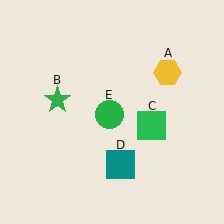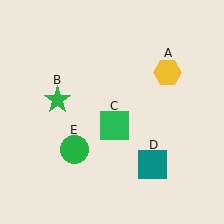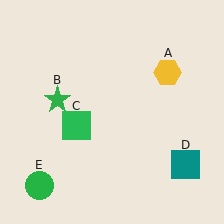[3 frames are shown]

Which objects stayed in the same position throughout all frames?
Yellow hexagon (object A) and green star (object B) remained stationary.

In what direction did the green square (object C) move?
The green square (object C) moved left.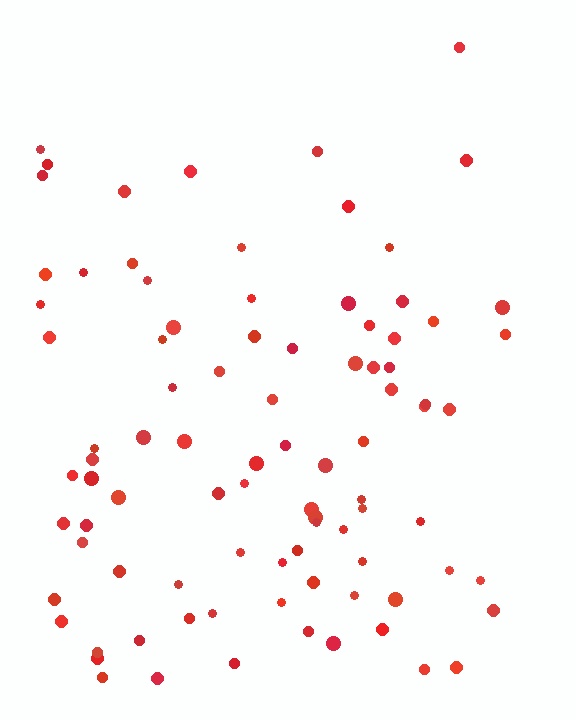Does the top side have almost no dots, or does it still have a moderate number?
Still a moderate number, just noticeably fewer than the bottom.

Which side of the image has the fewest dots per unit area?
The top.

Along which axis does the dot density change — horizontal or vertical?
Vertical.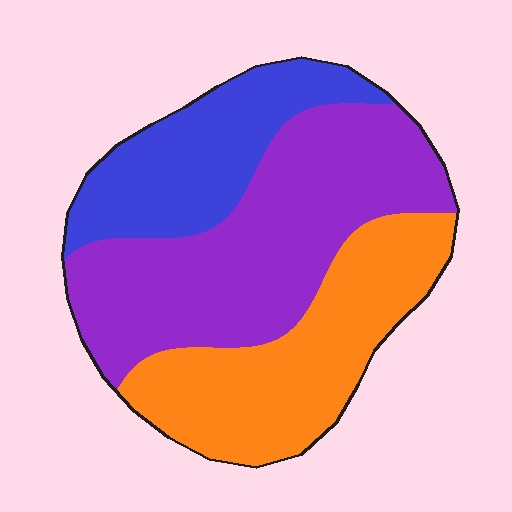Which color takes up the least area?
Blue, at roughly 25%.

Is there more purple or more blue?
Purple.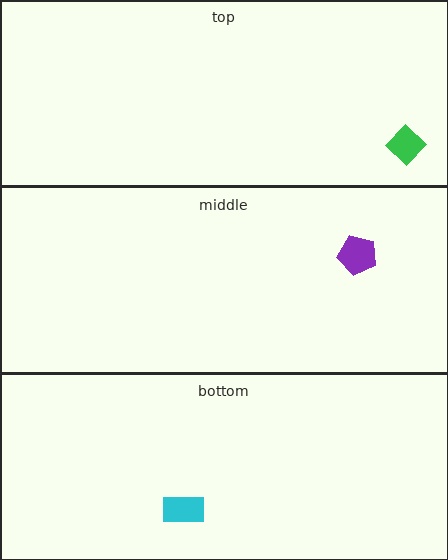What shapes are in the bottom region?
The cyan rectangle.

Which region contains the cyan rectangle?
The bottom region.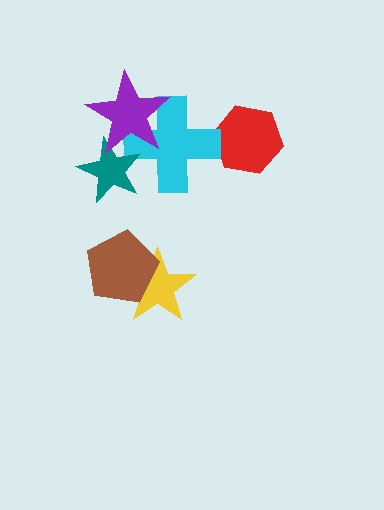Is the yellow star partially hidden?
Yes, it is partially covered by another shape.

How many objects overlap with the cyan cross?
3 objects overlap with the cyan cross.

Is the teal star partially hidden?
Yes, it is partially covered by another shape.